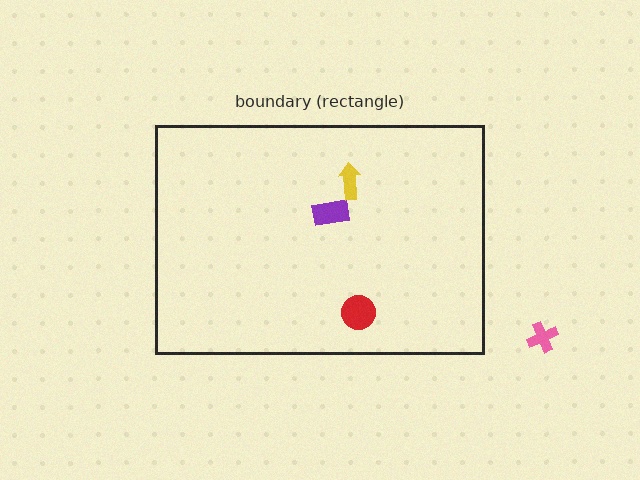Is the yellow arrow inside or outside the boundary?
Inside.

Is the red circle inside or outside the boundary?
Inside.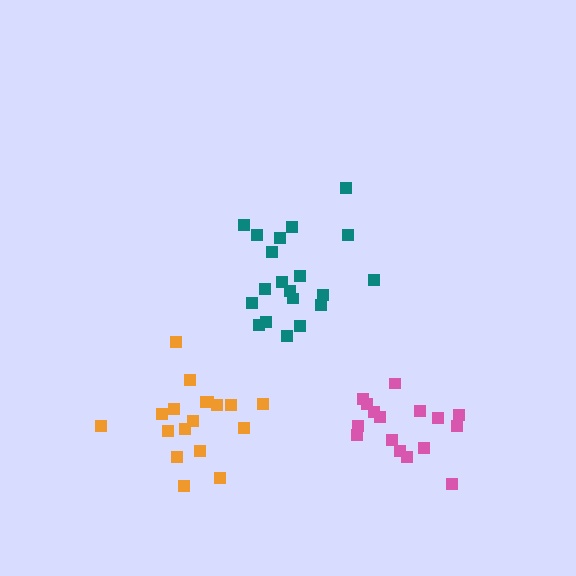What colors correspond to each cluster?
The clusters are colored: orange, teal, pink.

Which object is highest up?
The teal cluster is topmost.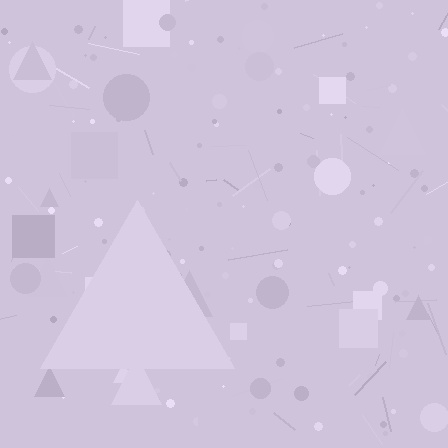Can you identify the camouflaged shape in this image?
The camouflaged shape is a triangle.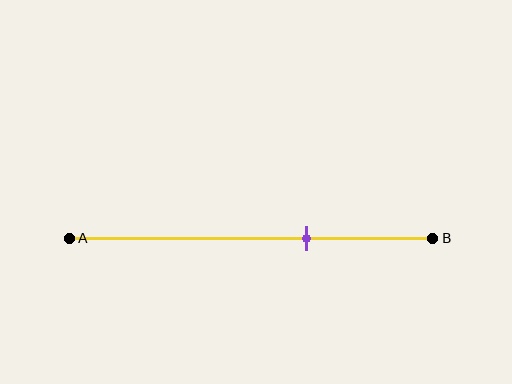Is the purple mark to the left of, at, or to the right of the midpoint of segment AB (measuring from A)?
The purple mark is to the right of the midpoint of segment AB.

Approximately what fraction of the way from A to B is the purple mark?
The purple mark is approximately 65% of the way from A to B.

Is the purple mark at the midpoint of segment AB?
No, the mark is at about 65% from A, not at the 50% midpoint.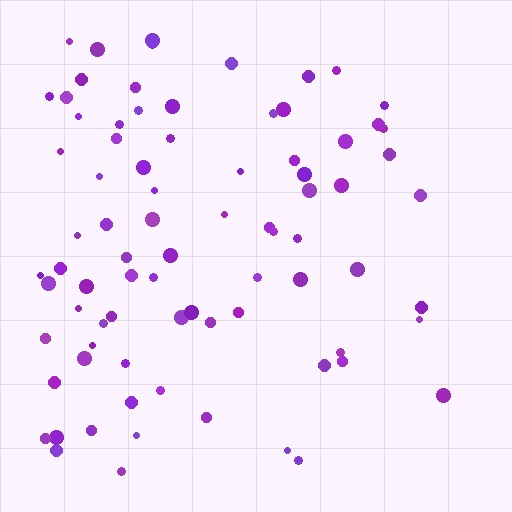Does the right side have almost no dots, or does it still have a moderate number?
Still a moderate number, just noticeably fewer than the left.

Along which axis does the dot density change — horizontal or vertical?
Horizontal.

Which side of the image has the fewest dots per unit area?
The right.